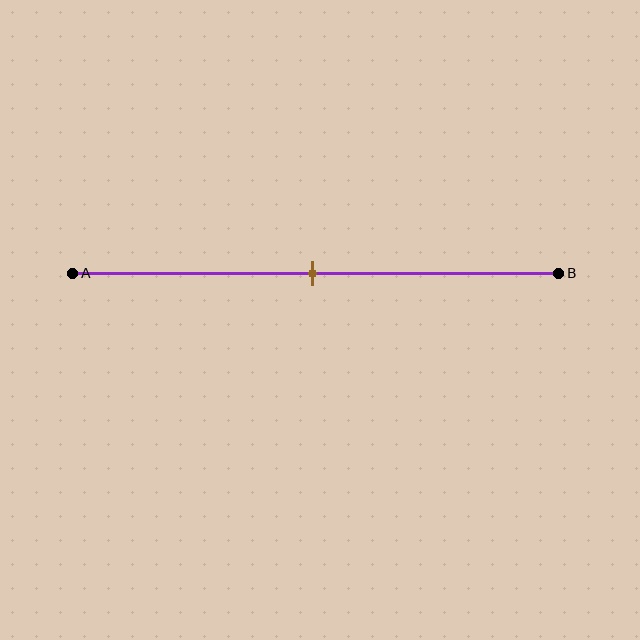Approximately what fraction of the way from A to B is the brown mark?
The brown mark is approximately 50% of the way from A to B.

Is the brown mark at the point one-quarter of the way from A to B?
No, the mark is at about 50% from A, not at the 25% one-quarter point.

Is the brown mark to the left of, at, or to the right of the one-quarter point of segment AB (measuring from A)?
The brown mark is to the right of the one-quarter point of segment AB.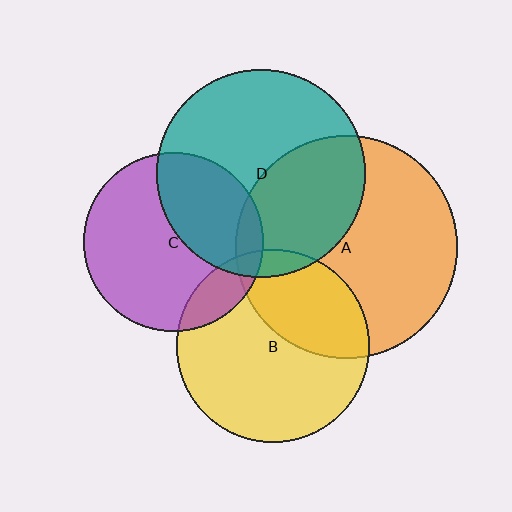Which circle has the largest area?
Circle A (orange).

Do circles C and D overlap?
Yes.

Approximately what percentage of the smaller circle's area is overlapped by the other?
Approximately 35%.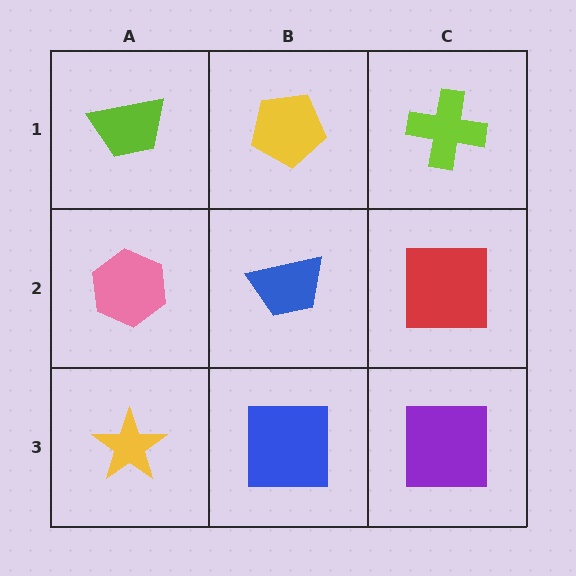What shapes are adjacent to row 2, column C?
A lime cross (row 1, column C), a purple square (row 3, column C), a blue trapezoid (row 2, column B).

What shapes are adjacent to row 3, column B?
A blue trapezoid (row 2, column B), a yellow star (row 3, column A), a purple square (row 3, column C).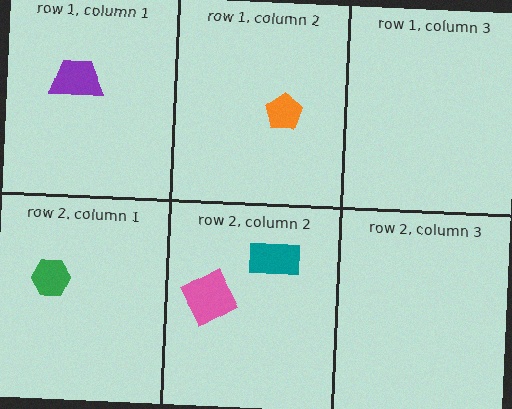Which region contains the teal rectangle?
The row 2, column 2 region.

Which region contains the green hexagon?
The row 2, column 1 region.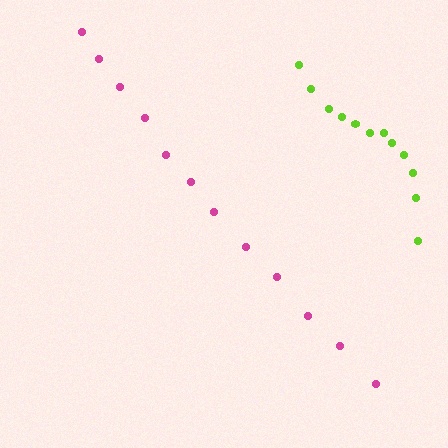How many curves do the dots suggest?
There are 2 distinct paths.